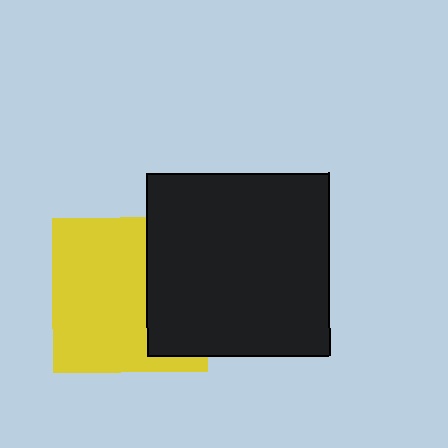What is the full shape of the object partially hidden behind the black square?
The partially hidden object is a yellow square.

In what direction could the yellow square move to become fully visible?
The yellow square could move left. That would shift it out from behind the black square entirely.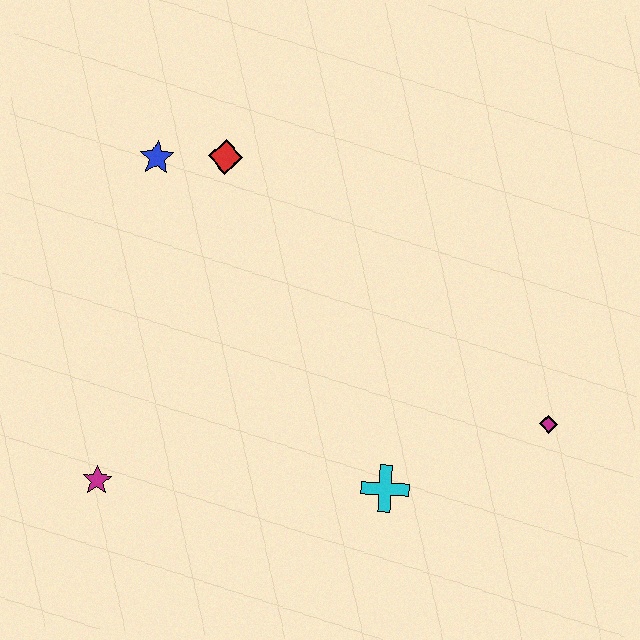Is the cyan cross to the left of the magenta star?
No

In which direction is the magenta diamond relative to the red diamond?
The magenta diamond is to the right of the red diamond.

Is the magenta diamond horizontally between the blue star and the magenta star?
No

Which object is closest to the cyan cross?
The magenta diamond is closest to the cyan cross.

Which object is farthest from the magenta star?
The magenta diamond is farthest from the magenta star.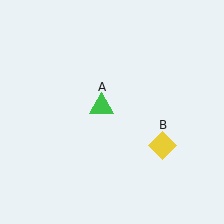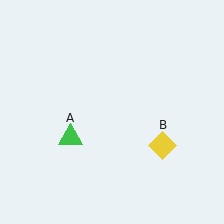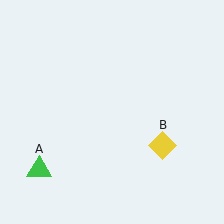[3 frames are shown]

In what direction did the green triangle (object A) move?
The green triangle (object A) moved down and to the left.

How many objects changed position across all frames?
1 object changed position: green triangle (object A).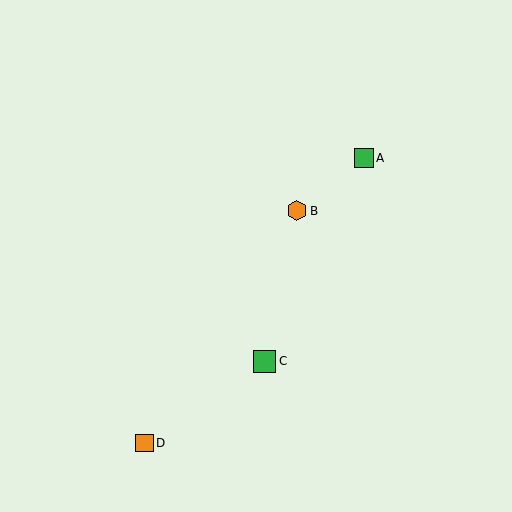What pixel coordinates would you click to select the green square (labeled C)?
Click at (265, 361) to select the green square C.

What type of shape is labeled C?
Shape C is a green square.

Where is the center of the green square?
The center of the green square is at (364, 158).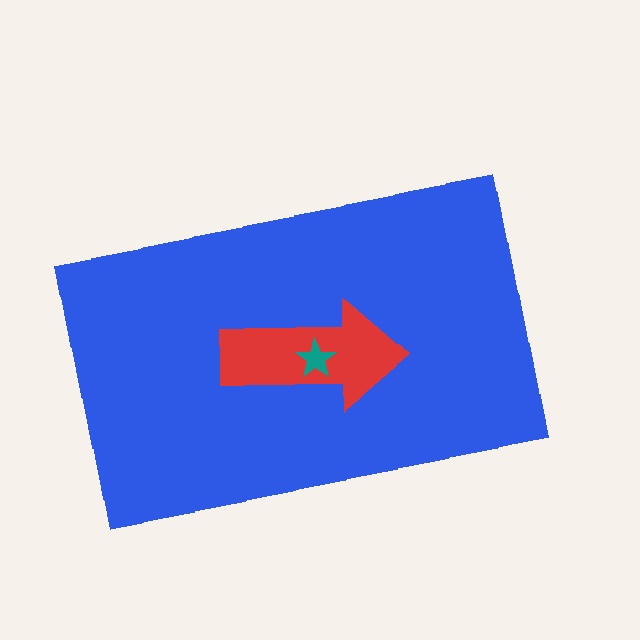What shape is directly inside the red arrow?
The teal star.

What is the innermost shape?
The teal star.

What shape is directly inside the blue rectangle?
The red arrow.